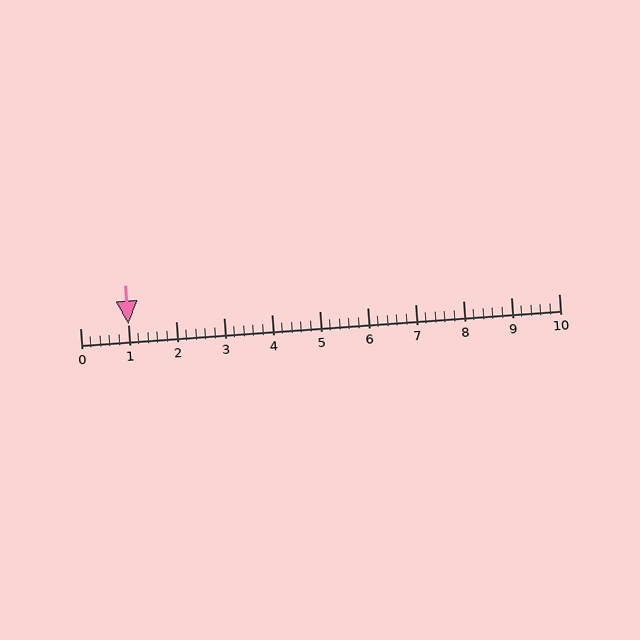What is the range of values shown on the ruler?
The ruler shows values from 0 to 10.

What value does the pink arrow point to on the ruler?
The pink arrow points to approximately 1.0.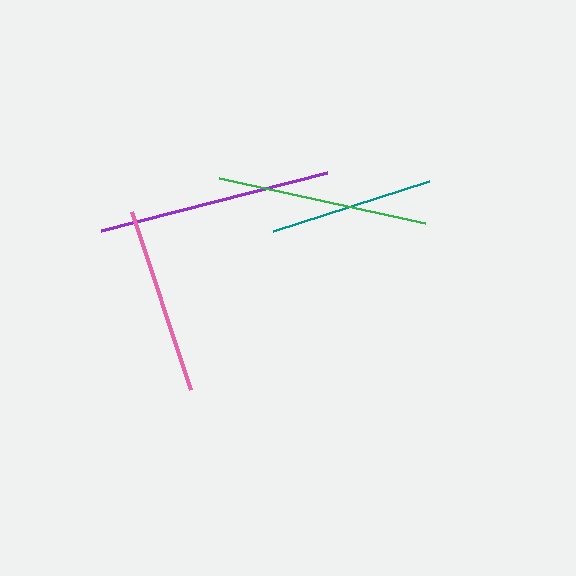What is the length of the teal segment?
The teal segment is approximately 164 pixels long.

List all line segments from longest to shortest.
From longest to shortest: purple, green, pink, teal.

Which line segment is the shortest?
The teal line is the shortest at approximately 164 pixels.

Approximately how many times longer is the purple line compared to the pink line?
The purple line is approximately 1.2 times the length of the pink line.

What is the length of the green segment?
The green segment is approximately 211 pixels long.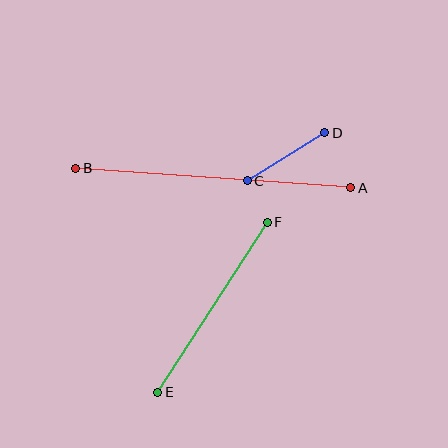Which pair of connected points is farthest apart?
Points A and B are farthest apart.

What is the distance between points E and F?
The distance is approximately 202 pixels.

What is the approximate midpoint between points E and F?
The midpoint is at approximately (213, 307) pixels.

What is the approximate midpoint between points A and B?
The midpoint is at approximately (213, 178) pixels.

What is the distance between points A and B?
The distance is approximately 275 pixels.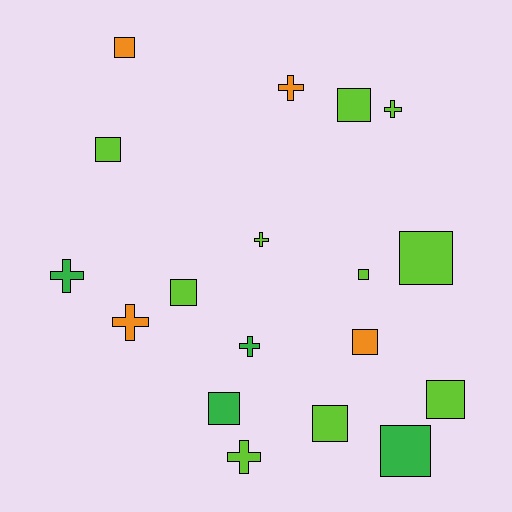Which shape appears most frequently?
Square, with 11 objects.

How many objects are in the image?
There are 18 objects.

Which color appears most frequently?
Lime, with 10 objects.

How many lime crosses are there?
There are 3 lime crosses.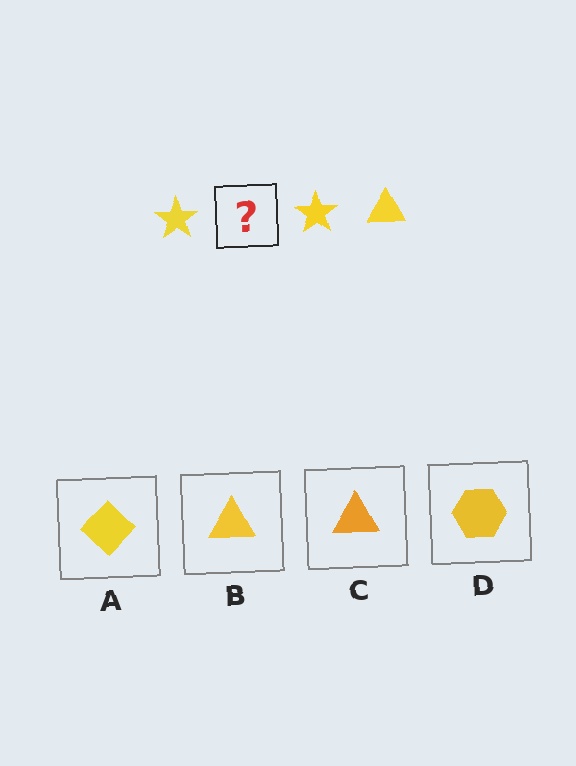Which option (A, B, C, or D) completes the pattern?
B.